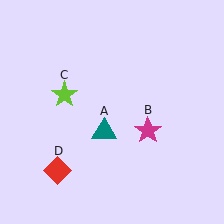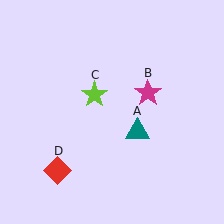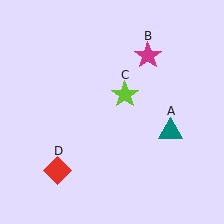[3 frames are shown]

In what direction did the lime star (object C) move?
The lime star (object C) moved right.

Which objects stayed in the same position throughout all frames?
Red diamond (object D) remained stationary.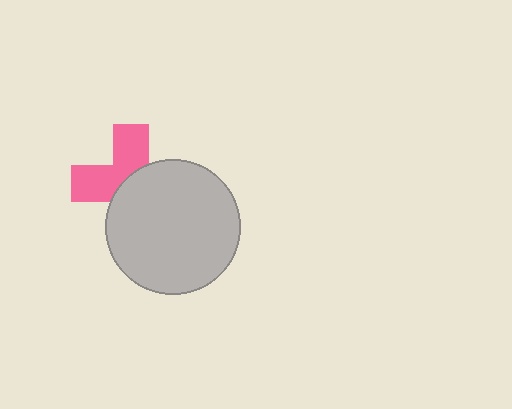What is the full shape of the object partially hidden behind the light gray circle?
The partially hidden object is a pink cross.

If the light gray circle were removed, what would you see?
You would see the complete pink cross.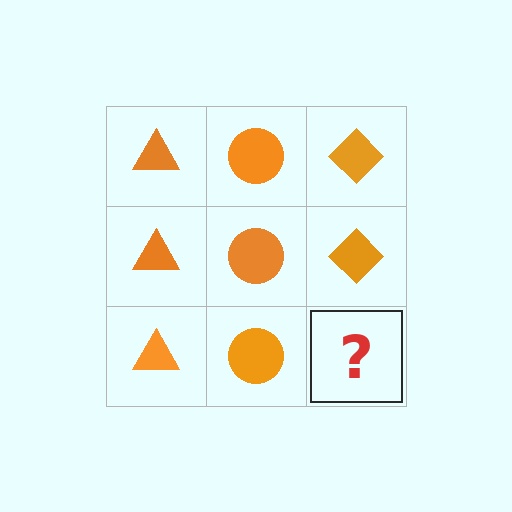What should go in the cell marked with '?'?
The missing cell should contain an orange diamond.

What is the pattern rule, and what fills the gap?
The rule is that each column has a consistent shape. The gap should be filled with an orange diamond.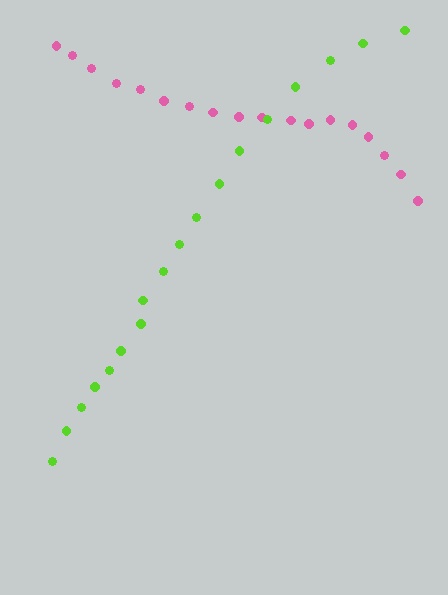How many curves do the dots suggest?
There are 2 distinct paths.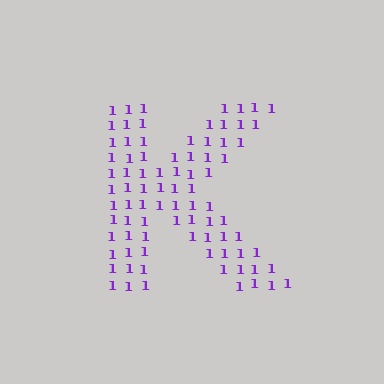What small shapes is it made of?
It is made of small digit 1's.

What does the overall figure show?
The overall figure shows the letter K.